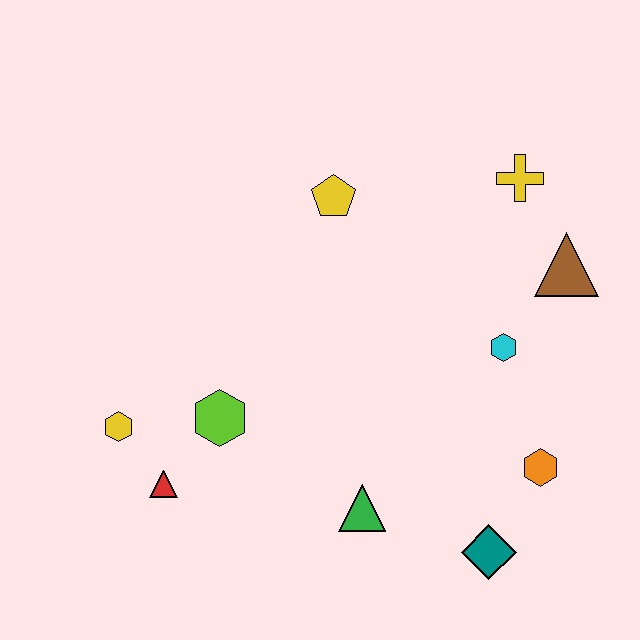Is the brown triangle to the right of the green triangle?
Yes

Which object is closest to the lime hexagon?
The red triangle is closest to the lime hexagon.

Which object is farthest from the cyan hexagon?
The yellow hexagon is farthest from the cyan hexagon.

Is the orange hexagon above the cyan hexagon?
No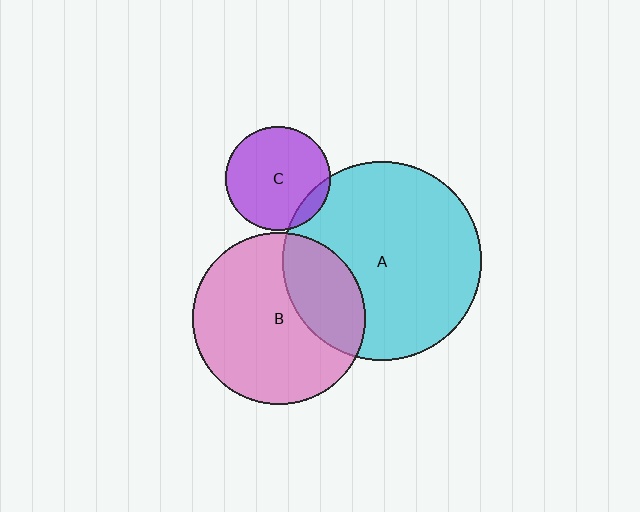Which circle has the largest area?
Circle A (cyan).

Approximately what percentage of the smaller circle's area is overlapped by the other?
Approximately 30%.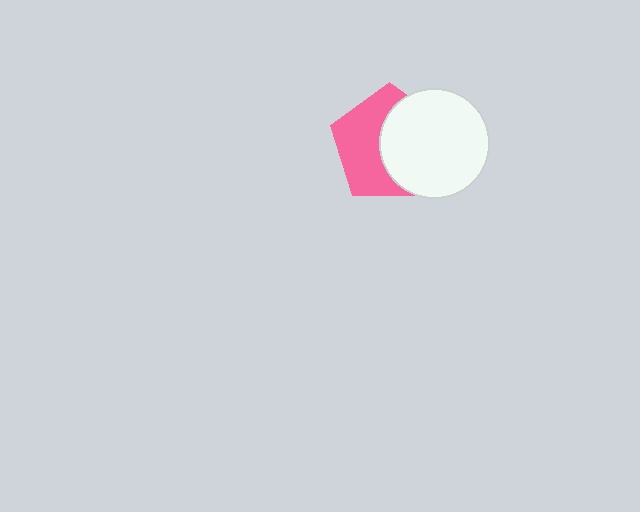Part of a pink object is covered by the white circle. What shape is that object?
It is a pentagon.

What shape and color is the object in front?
The object in front is a white circle.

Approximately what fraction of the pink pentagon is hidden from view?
Roughly 50% of the pink pentagon is hidden behind the white circle.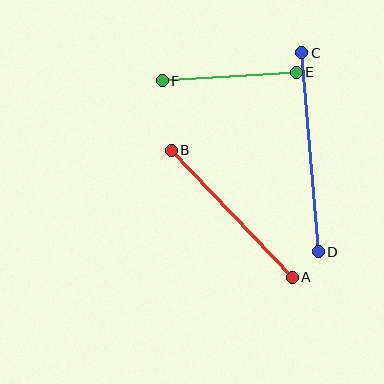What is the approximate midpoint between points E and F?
The midpoint is at approximately (229, 76) pixels.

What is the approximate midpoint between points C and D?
The midpoint is at approximately (310, 152) pixels.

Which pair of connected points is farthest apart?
Points C and D are farthest apart.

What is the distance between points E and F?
The distance is approximately 134 pixels.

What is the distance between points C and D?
The distance is approximately 200 pixels.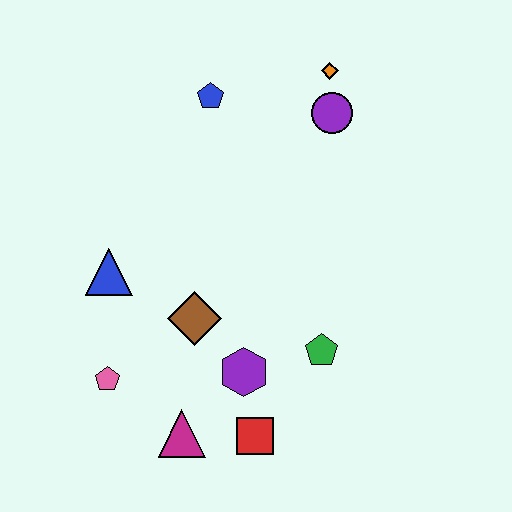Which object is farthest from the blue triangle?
The orange diamond is farthest from the blue triangle.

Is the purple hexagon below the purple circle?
Yes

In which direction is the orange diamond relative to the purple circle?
The orange diamond is above the purple circle.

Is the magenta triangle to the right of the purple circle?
No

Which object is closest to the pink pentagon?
The magenta triangle is closest to the pink pentagon.